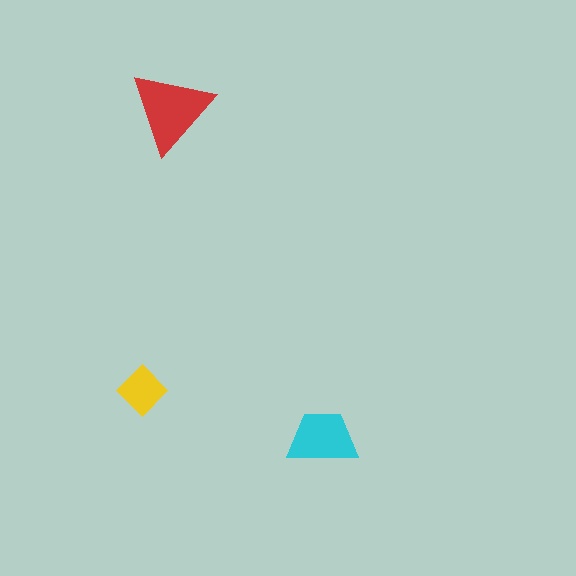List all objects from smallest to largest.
The yellow diamond, the cyan trapezoid, the red triangle.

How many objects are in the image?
There are 3 objects in the image.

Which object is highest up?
The red triangle is topmost.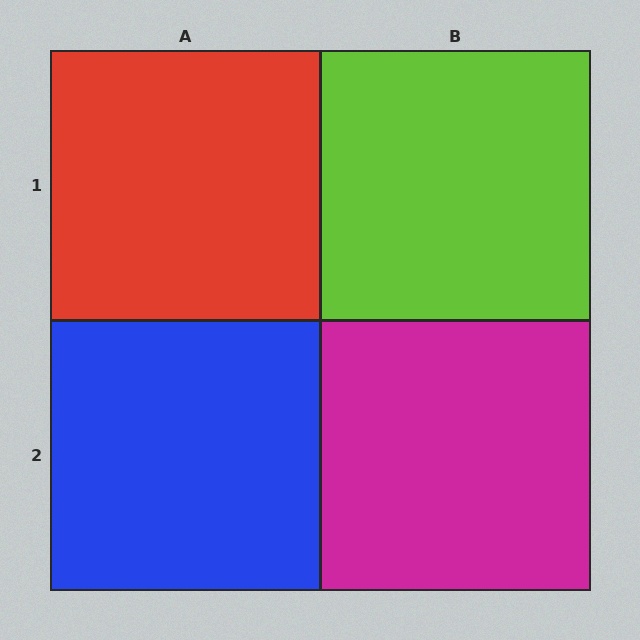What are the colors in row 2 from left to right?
Blue, magenta.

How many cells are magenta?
1 cell is magenta.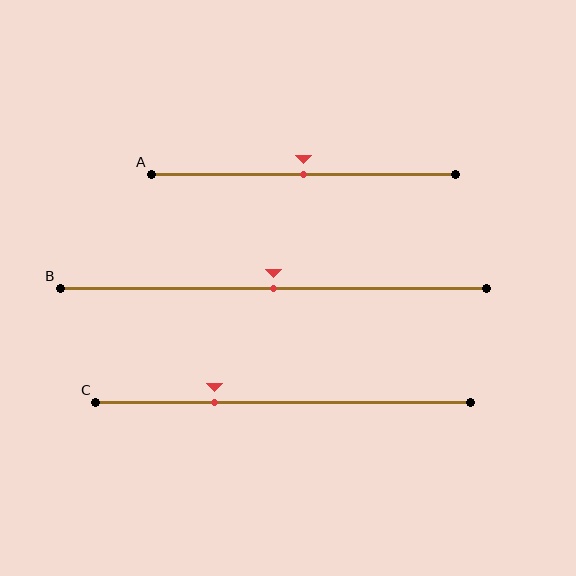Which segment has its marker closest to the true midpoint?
Segment A has its marker closest to the true midpoint.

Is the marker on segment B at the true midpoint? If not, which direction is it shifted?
Yes, the marker on segment B is at the true midpoint.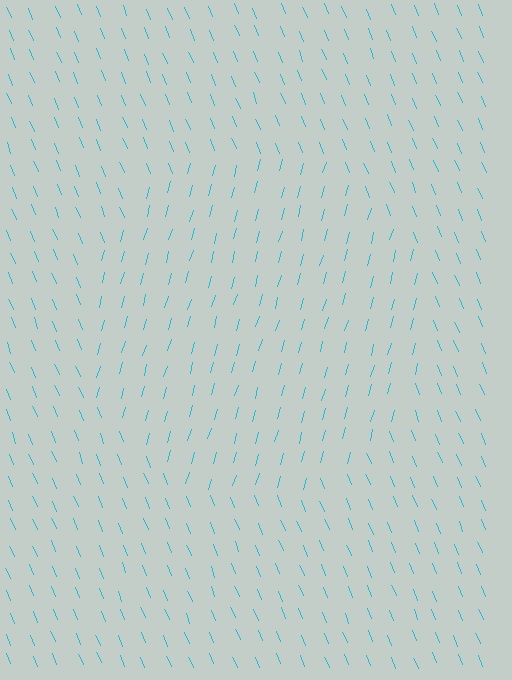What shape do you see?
I see a circle.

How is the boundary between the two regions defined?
The boundary is defined purely by a change in line orientation (approximately 39 degrees difference). All lines are the same color and thickness.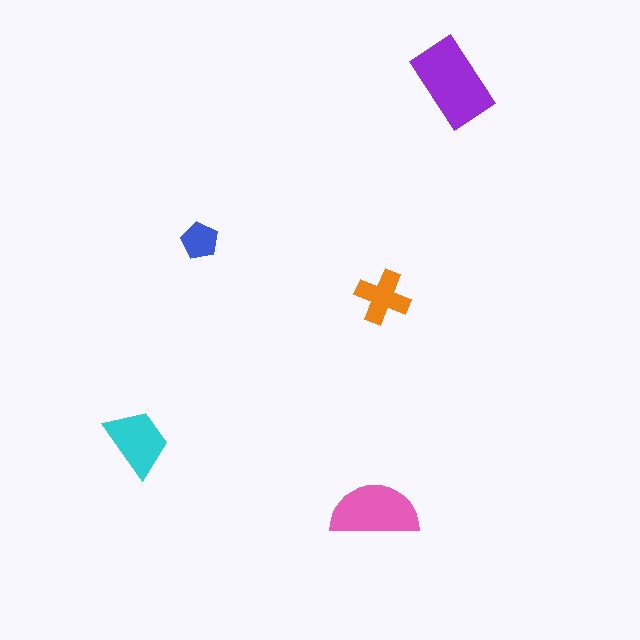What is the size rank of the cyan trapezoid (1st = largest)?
3rd.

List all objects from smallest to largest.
The blue pentagon, the orange cross, the cyan trapezoid, the pink semicircle, the purple rectangle.